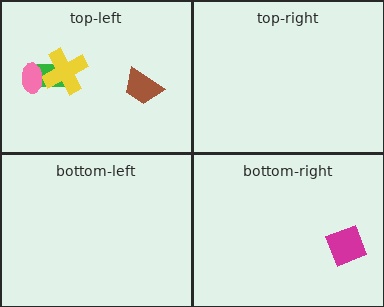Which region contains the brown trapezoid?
The top-left region.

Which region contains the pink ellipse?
The top-left region.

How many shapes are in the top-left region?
4.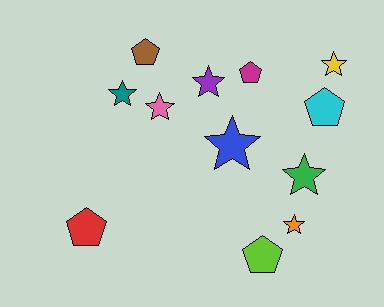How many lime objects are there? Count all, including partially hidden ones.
There is 1 lime object.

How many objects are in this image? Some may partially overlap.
There are 12 objects.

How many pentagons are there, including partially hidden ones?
There are 5 pentagons.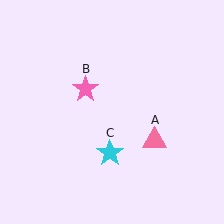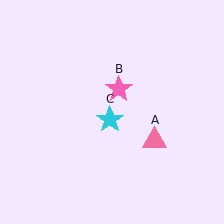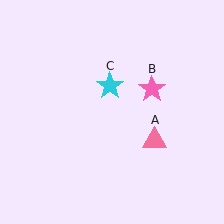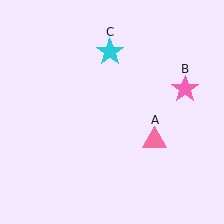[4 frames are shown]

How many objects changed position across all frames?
2 objects changed position: pink star (object B), cyan star (object C).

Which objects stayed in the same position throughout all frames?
Pink triangle (object A) remained stationary.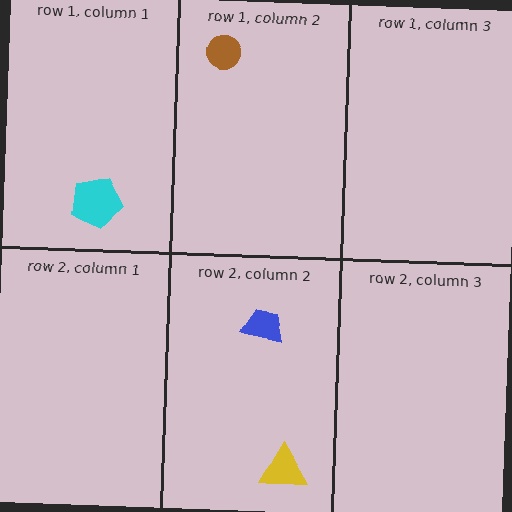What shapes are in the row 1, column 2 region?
The brown circle.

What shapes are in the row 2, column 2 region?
The blue trapezoid, the yellow triangle.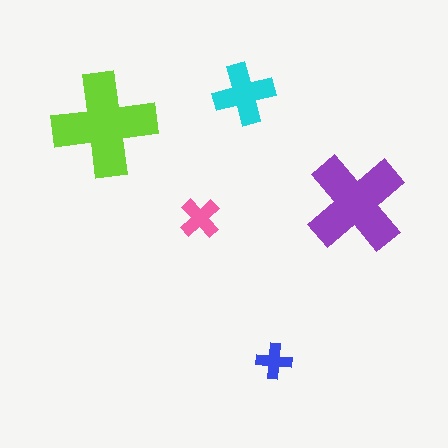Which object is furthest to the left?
The lime cross is leftmost.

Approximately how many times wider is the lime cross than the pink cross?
About 2.5 times wider.